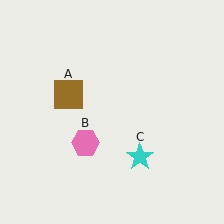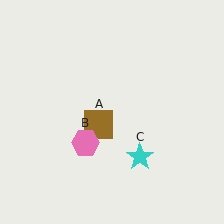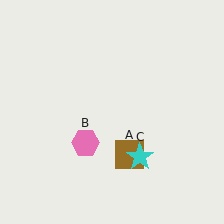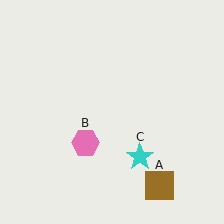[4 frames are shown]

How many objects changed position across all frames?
1 object changed position: brown square (object A).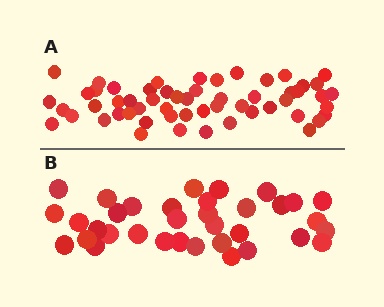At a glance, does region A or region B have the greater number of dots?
Region A (the top region) has more dots.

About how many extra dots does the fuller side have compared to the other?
Region A has approximately 20 more dots than region B.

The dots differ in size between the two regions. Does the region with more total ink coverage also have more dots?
No. Region B has more total ink coverage because its dots are larger, but region A actually contains more individual dots. Total area can be misleading — the number of items is what matters here.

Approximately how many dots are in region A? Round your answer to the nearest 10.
About 60 dots. (The exact count is 56, which rounds to 60.)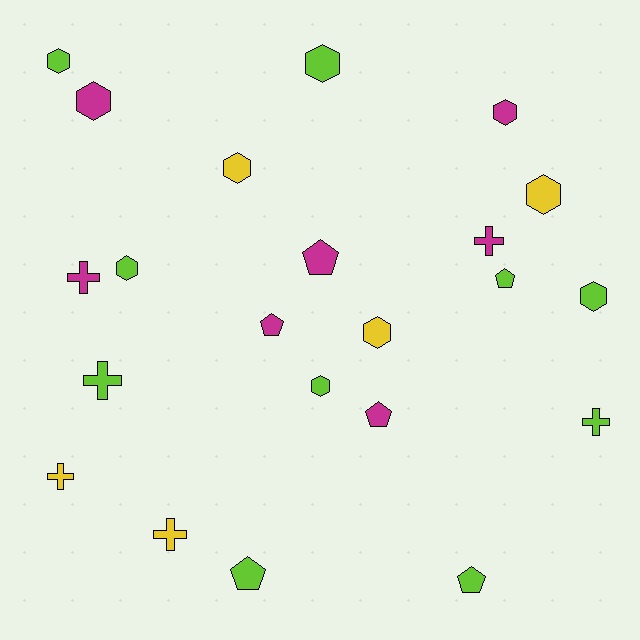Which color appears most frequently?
Lime, with 10 objects.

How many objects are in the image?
There are 22 objects.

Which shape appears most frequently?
Hexagon, with 10 objects.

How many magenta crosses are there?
There are 2 magenta crosses.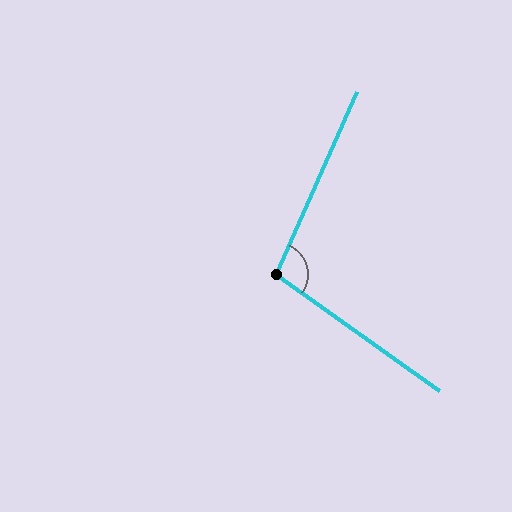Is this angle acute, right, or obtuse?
It is obtuse.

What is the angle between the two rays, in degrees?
Approximately 102 degrees.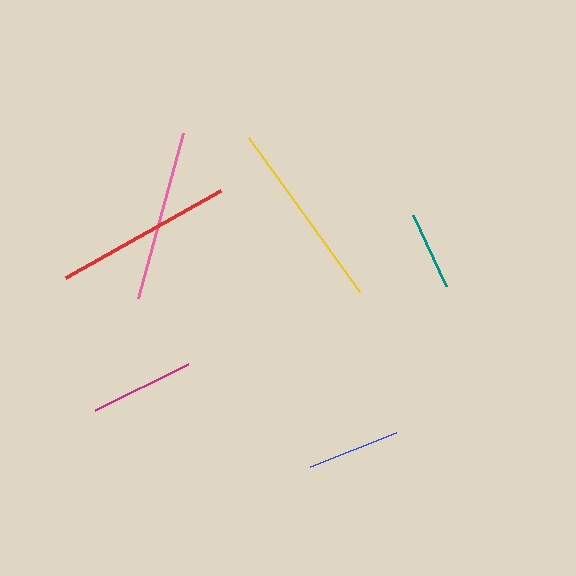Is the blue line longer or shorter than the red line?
The red line is longer than the blue line.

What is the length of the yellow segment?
The yellow segment is approximately 191 pixels long.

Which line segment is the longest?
The yellow line is the longest at approximately 191 pixels.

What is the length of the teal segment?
The teal segment is approximately 78 pixels long.